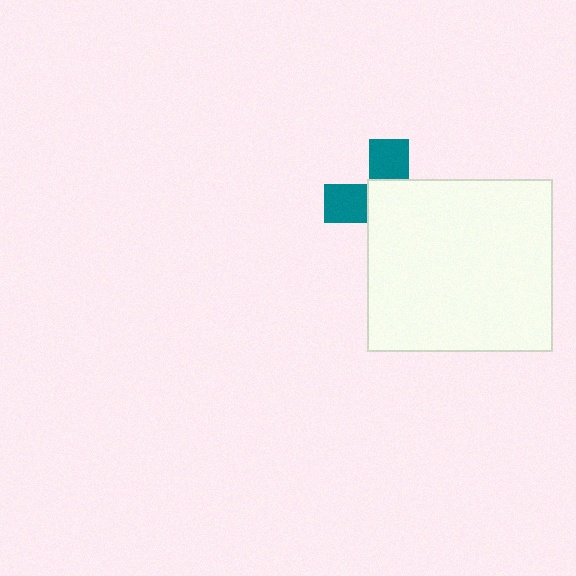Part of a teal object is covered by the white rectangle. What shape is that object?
It is a cross.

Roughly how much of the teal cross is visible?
A small part of it is visible (roughly 39%).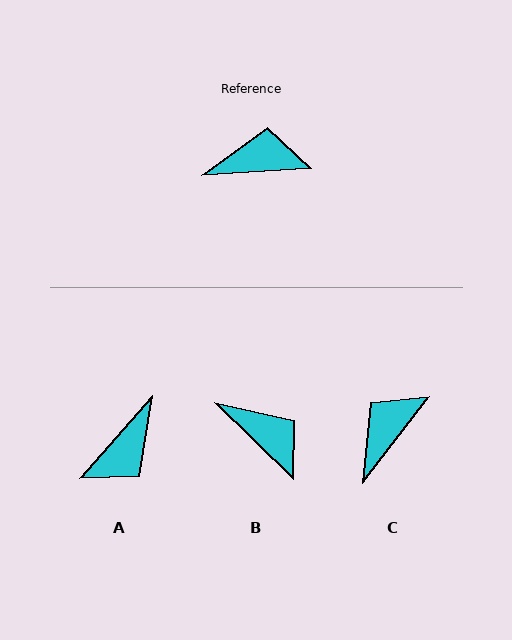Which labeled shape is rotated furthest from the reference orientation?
A, about 135 degrees away.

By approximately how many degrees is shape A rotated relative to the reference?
Approximately 135 degrees clockwise.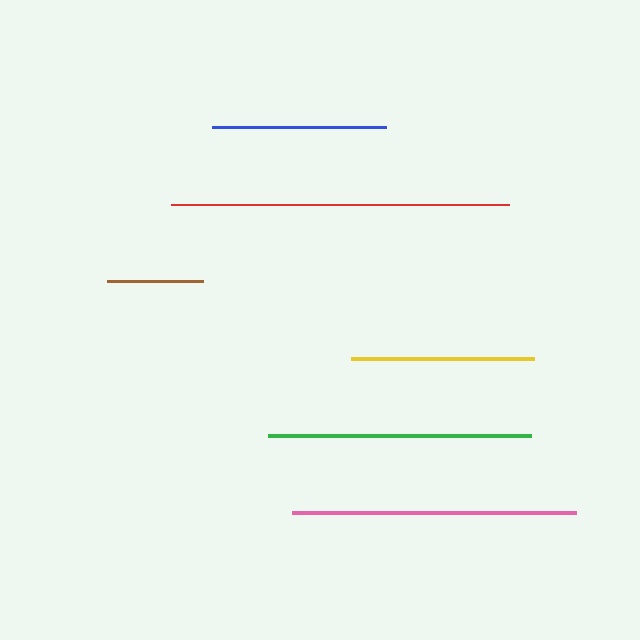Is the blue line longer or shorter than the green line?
The green line is longer than the blue line.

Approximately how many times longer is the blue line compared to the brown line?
The blue line is approximately 1.8 times the length of the brown line.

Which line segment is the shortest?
The brown line is the shortest at approximately 96 pixels.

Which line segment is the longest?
The red line is the longest at approximately 339 pixels.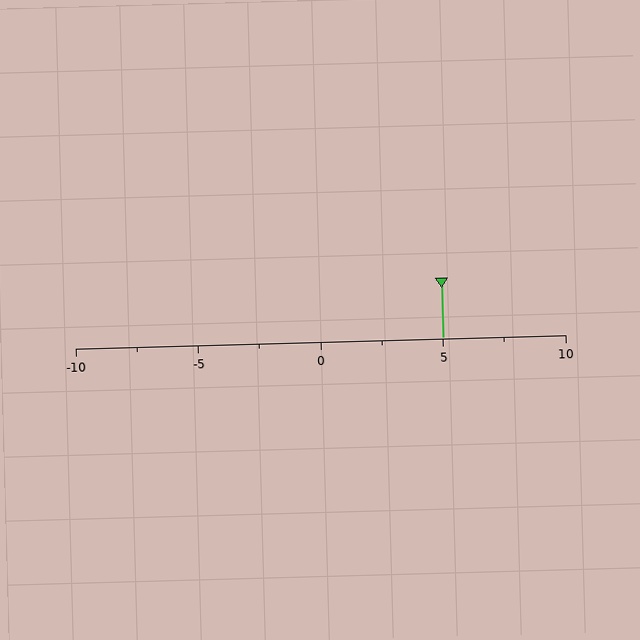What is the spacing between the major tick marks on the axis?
The major ticks are spaced 5 apart.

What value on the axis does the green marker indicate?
The marker indicates approximately 5.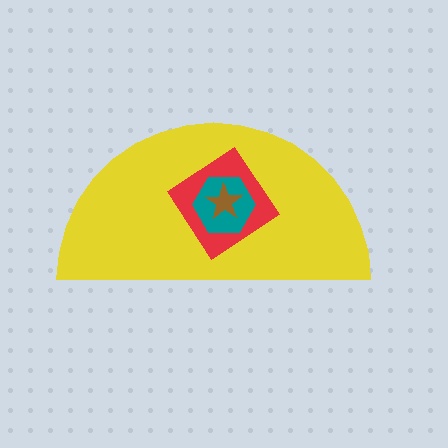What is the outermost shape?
The yellow semicircle.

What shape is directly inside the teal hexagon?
The brown star.